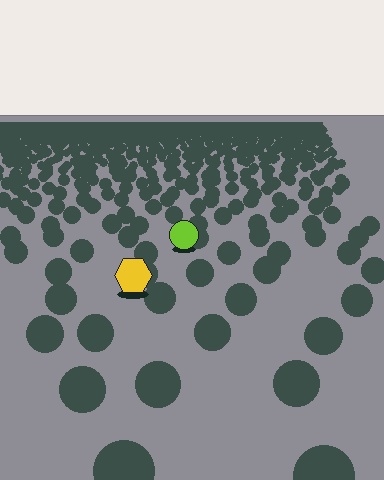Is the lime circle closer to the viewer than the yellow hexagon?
No. The yellow hexagon is closer — you can tell from the texture gradient: the ground texture is coarser near it.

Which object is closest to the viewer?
The yellow hexagon is closest. The texture marks near it are larger and more spread out.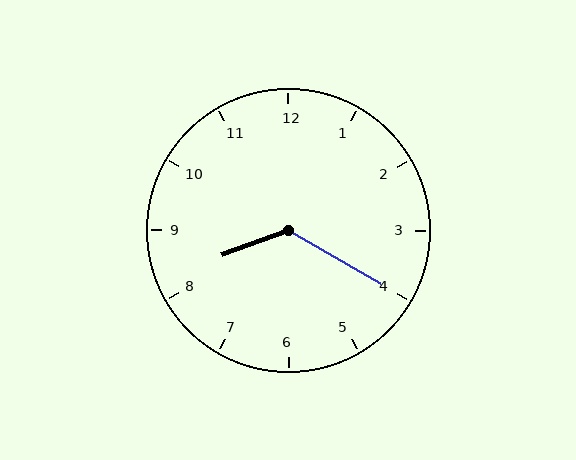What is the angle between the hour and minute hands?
Approximately 130 degrees.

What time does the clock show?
8:20.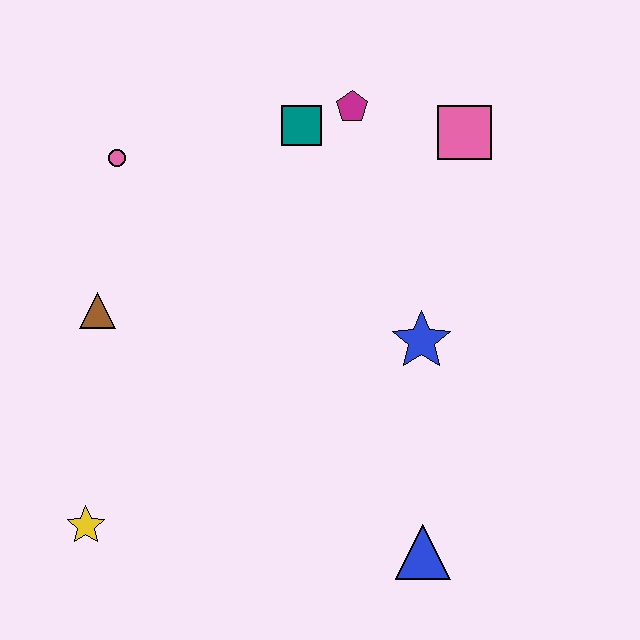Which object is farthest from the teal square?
The yellow star is farthest from the teal square.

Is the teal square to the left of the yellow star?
No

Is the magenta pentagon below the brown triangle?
No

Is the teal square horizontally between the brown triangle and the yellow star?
No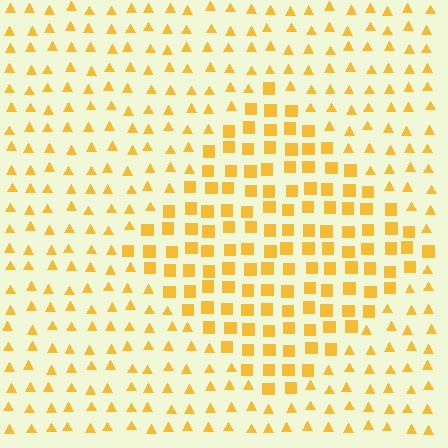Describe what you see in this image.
The image is filled with small yellow elements arranged in a uniform grid. A diamond-shaped region contains squares, while the surrounding area contains triangles. The boundary is defined purely by the change in element shape.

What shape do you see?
I see a diamond.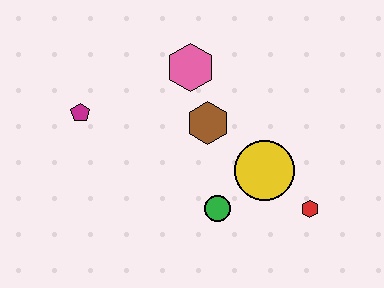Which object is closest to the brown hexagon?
The pink hexagon is closest to the brown hexagon.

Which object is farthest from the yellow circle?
The magenta pentagon is farthest from the yellow circle.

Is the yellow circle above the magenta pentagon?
No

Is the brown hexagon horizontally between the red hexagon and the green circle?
No